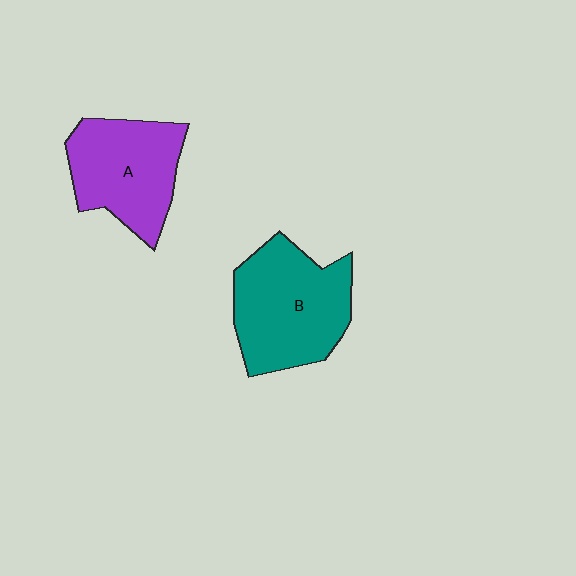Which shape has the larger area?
Shape B (teal).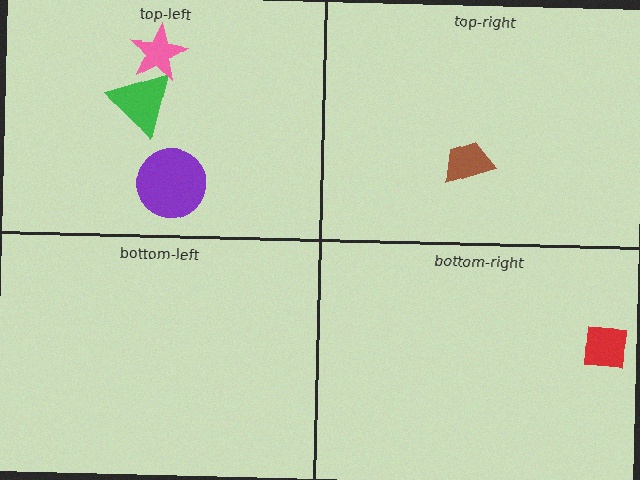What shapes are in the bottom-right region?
The red square.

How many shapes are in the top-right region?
1.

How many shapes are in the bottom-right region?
1.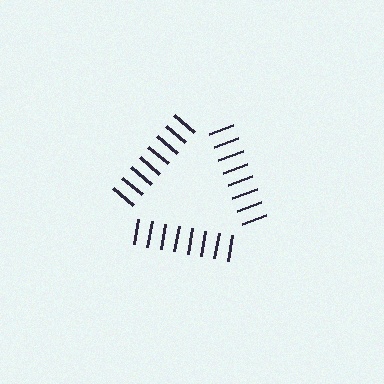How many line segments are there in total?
24 — 8 along each of the 3 edges.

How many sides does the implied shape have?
3 sides — the line-ends trace a triangle.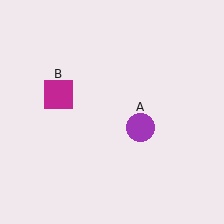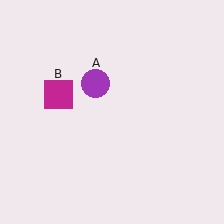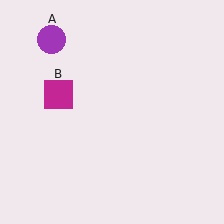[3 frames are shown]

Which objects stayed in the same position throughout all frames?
Magenta square (object B) remained stationary.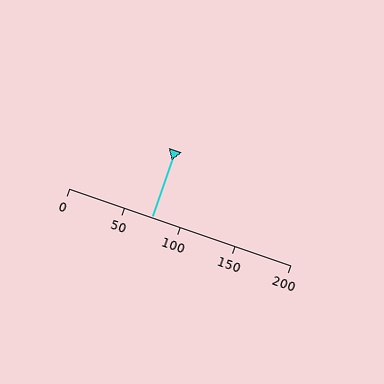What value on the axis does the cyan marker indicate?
The marker indicates approximately 75.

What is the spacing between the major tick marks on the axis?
The major ticks are spaced 50 apart.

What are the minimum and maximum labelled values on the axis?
The axis runs from 0 to 200.